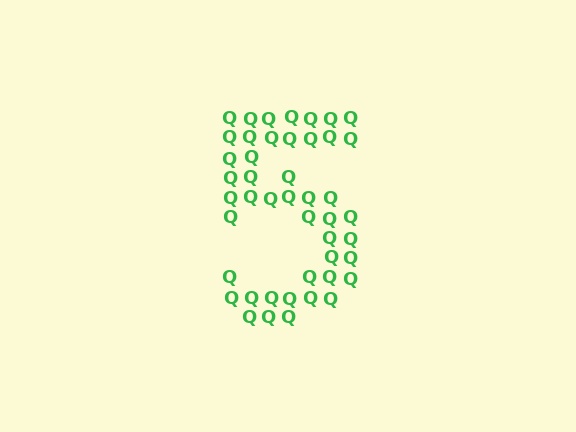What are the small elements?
The small elements are letter Q's.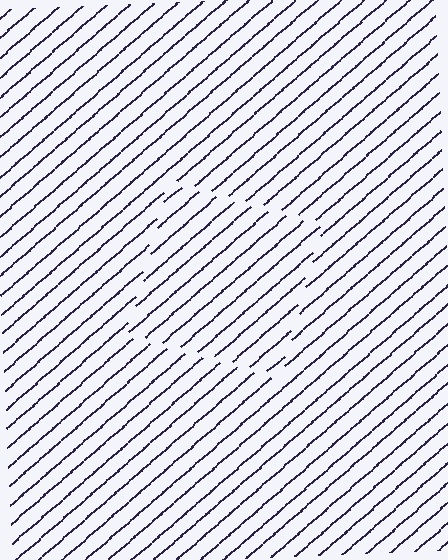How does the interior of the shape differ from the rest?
The interior of the shape contains the same grating, shifted by half a period — the contour is defined by the phase discontinuity where line-ends from the inner and outer gratings abut.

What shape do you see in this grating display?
An illusory square. The interior of the shape contains the same grating, shifted by half a period — the contour is defined by the phase discontinuity where line-ends from the inner and outer gratings abut.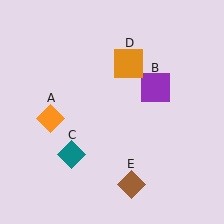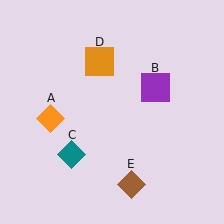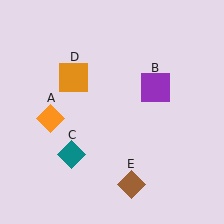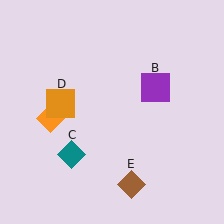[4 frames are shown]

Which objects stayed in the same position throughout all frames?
Orange diamond (object A) and purple square (object B) and teal diamond (object C) and brown diamond (object E) remained stationary.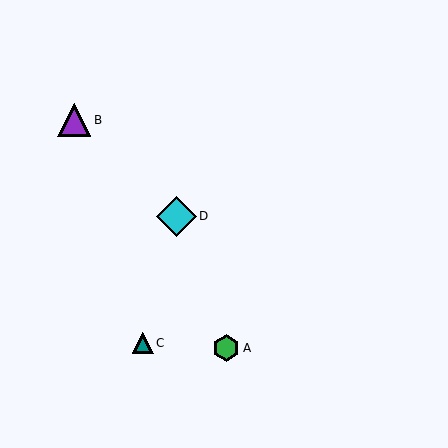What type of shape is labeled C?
Shape C is a teal triangle.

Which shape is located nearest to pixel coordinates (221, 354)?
The green hexagon (labeled A) at (226, 348) is nearest to that location.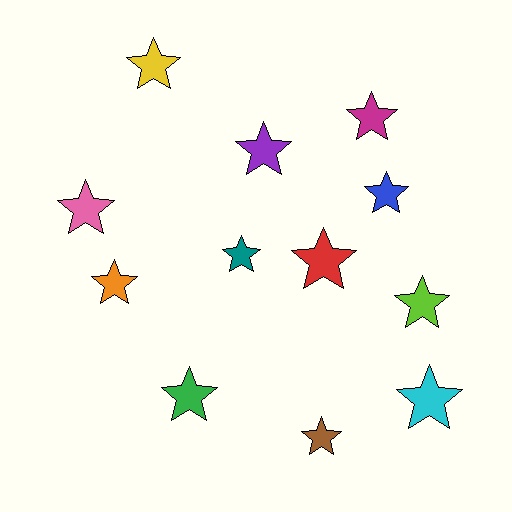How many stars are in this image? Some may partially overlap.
There are 12 stars.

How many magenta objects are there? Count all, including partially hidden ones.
There is 1 magenta object.